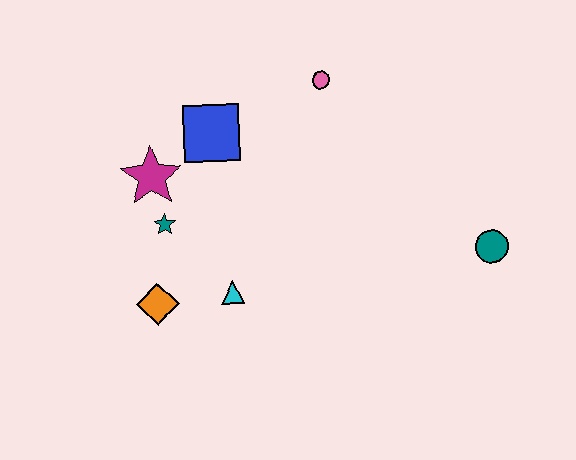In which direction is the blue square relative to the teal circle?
The blue square is to the left of the teal circle.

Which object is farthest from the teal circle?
The magenta star is farthest from the teal circle.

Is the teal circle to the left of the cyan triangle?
No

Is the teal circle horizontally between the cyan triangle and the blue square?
No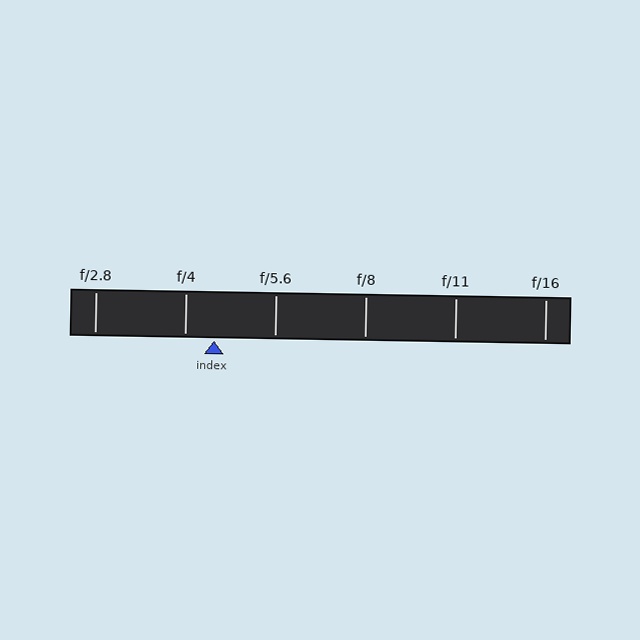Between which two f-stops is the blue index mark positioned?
The index mark is between f/4 and f/5.6.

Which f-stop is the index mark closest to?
The index mark is closest to f/4.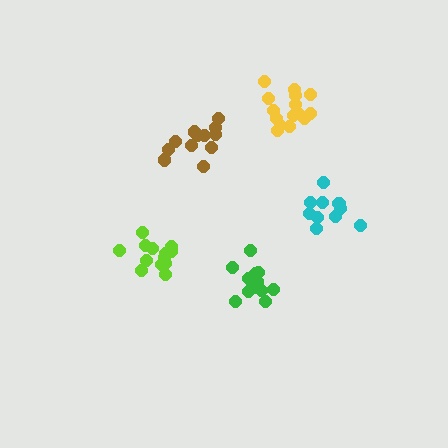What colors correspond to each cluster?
The clusters are colored: green, lime, yellow, brown, cyan.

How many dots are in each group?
Group 1: 14 dots, Group 2: 13 dots, Group 3: 15 dots, Group 4: 12 dots, Group 5: 10 dots (64 total).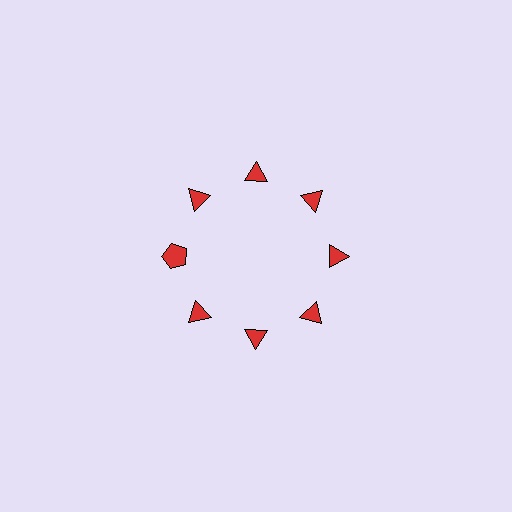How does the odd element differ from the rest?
It has a different shape: pentagon instead of triangle.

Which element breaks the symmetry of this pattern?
The red pentagon at roughly the 9 o'clock position breaks the symmetry. All other shapes are red triangles.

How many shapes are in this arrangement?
There are 8 shapes arranged in a ring pattern.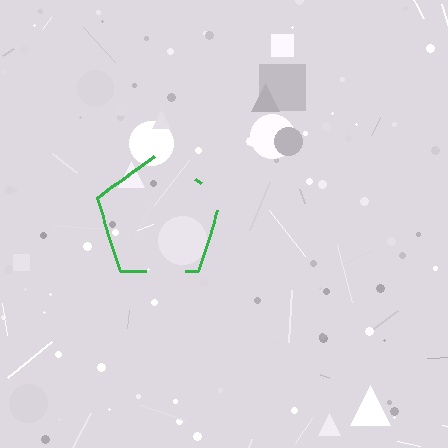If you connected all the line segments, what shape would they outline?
They would outline a pentagon.